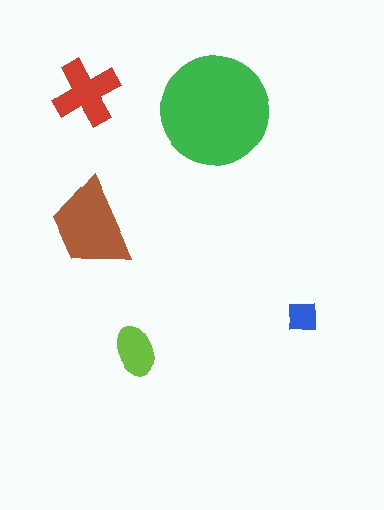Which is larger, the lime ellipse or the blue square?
The lime ellipse.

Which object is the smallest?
The blue square.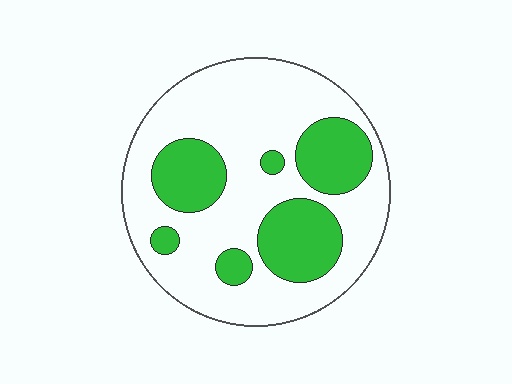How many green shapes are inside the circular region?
6.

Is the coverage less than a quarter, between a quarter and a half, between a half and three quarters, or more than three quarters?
Between a quarter and a half.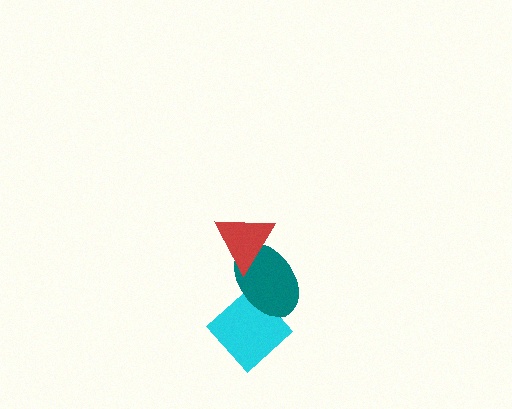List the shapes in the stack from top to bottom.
From top to bottom: the red triangle, the teal ellipse, the cyan diamond.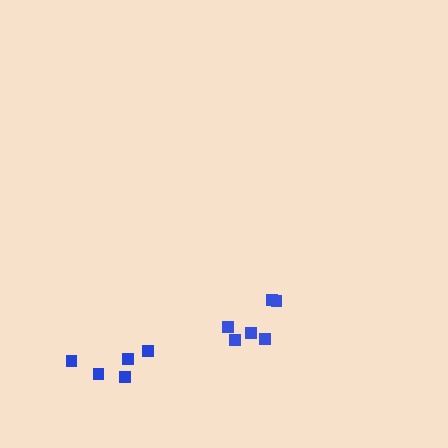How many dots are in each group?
Group 1: 6 dots, Group 2: 5 dots (11 total).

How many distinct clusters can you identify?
There are 2 distinct clusters.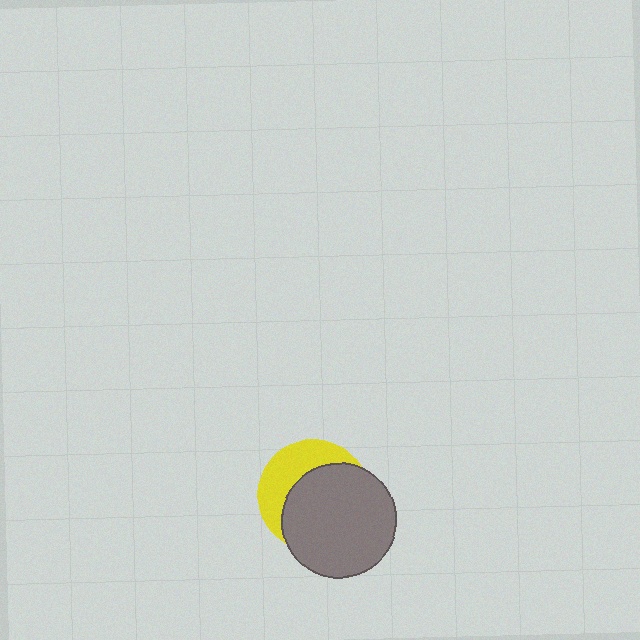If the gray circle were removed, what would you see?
You would see the complete yellow circle.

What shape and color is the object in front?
The object in front is a gray circle.